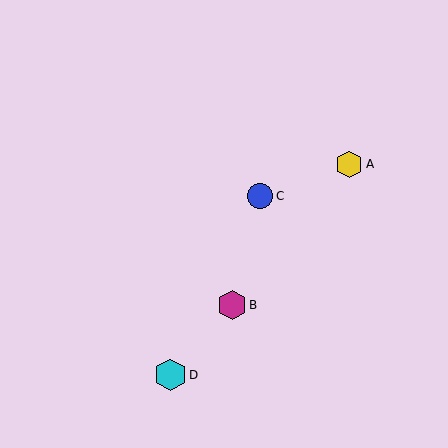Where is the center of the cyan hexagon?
The center of the cyan hexagon is at (171, 375).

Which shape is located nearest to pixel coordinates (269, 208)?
The blue circle (labeled C) at (260, 196) is nearest to that location.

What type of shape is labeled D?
Shape D is a cyan hexagon.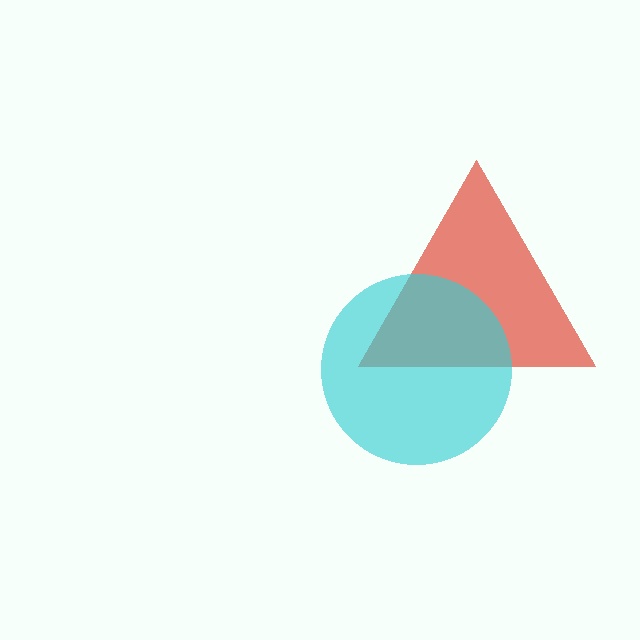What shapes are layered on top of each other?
The layered shapes are: a red triangle, a cyan circle.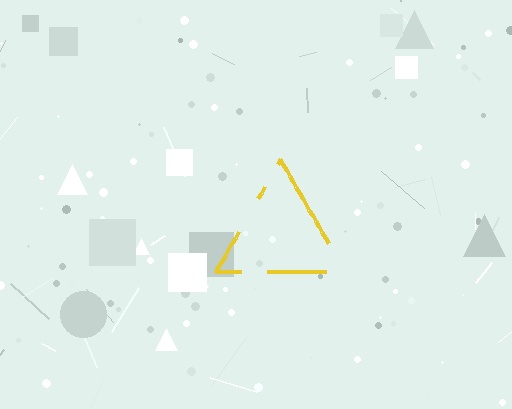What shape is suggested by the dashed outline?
The dashed outline suggests a triangle.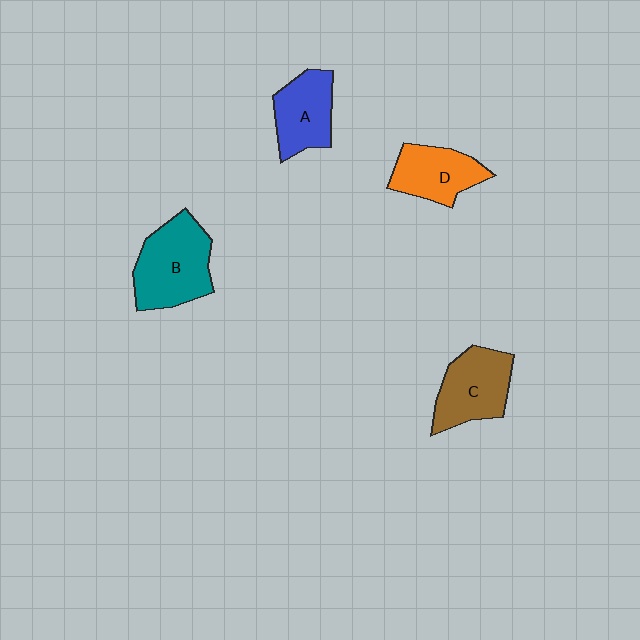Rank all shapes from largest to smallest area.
From largest to smallest: B (teal), C (brown), A (blue), D (orange).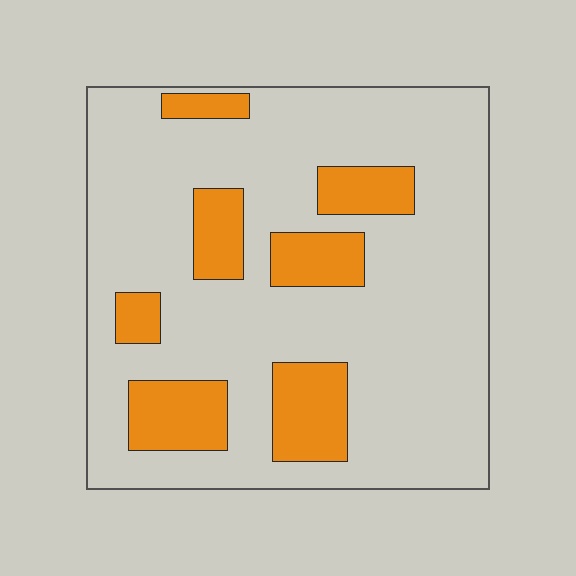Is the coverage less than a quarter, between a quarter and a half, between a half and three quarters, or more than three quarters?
Less than a quarter.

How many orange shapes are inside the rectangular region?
7.